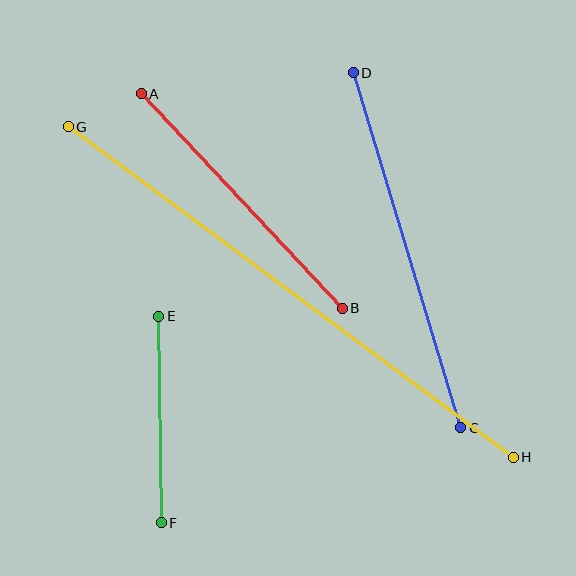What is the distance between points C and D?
The distance is approximately 371 pixels.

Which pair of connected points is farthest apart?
Points G and H are farthest apart.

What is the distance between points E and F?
The distance is approximately 206 pixels.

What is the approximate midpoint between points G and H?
The midpoint is at approximately (291, 292) pixels.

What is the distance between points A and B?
The distance is approximately 294 pixels.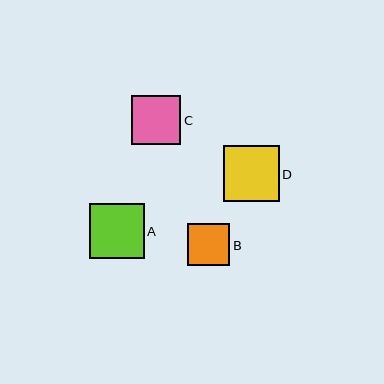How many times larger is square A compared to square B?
Square A is approximately 1.3 times the size of square B.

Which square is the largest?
Square D is the largest with a size of approximately 56 pixels.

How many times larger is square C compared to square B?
Square C is approximately 1.2 times the size of square B.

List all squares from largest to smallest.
From largest to smallest: D, A, C, B.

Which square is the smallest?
Square B is the smallest with a size of approximately 42 pixels.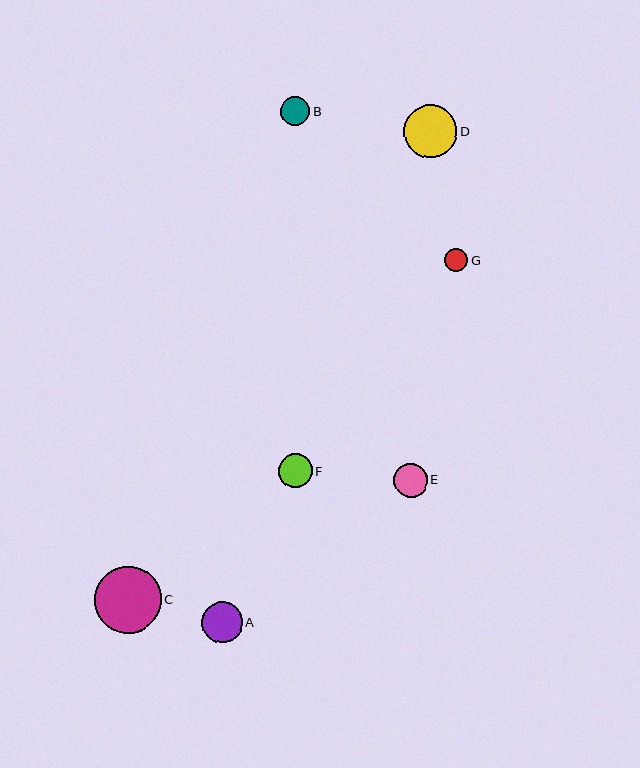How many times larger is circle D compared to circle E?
Circle D is approximately 1.6 times the size of circle E.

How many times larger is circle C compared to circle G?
Circle C is approximately 2.9 times the size of circle G.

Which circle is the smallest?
Circle G is the smallest with a size of approximately 23 pixels.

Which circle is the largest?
Circle C is the largest with a size of approximately 67 pixels.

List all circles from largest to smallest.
From largest to smallest: C, D, A, F, E, B, G.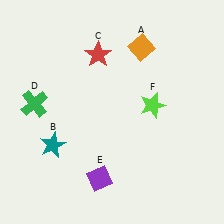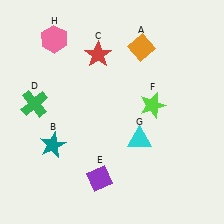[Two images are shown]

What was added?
A cyan triangle (G), a pink hexagon (H) were added in Image 2.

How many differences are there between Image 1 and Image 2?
There are 2 differences between the two images.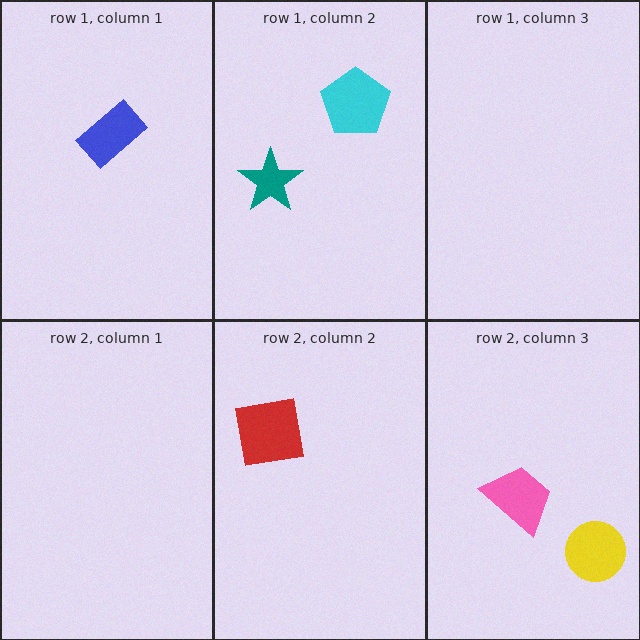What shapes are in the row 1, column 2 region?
The cyan pentagon, the teal star.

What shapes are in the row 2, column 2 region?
The red square.